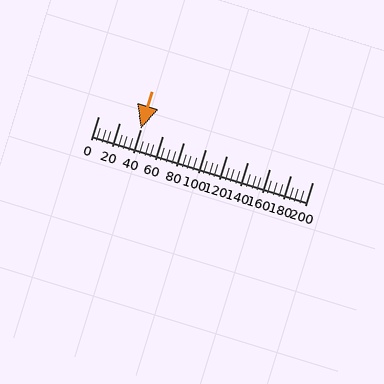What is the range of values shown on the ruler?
The ruler shows values from 0 to 200.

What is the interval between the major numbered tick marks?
The major tick marks are spaced 20 units apart.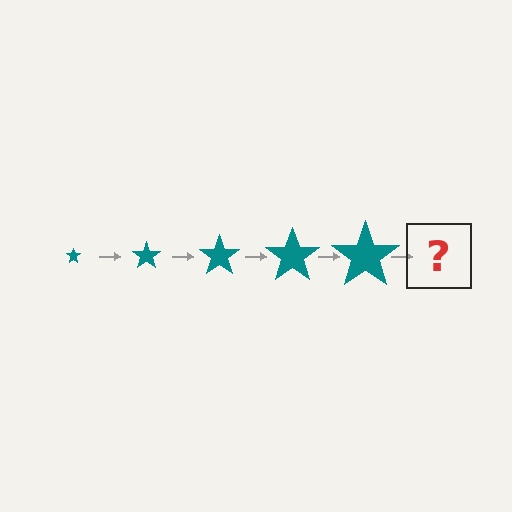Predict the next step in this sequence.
The next step is a teal star, larger than the previous one.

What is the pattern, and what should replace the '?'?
The pattern is that the star gets progressively larger each step. The '?' should be a teal star, larger than the previous one.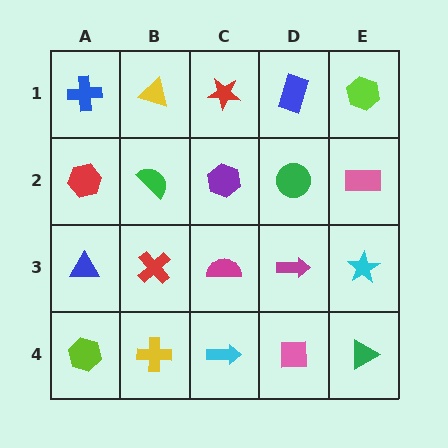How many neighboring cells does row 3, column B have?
4.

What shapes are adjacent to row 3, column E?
A pink rectangle (row 2, column E), a green triangle (row 4, column E), a magenta arrow (row 3, column D).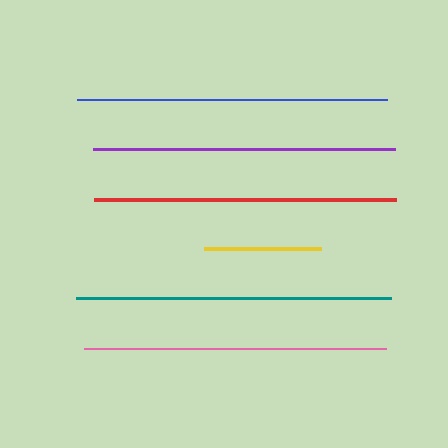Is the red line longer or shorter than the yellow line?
The red line is longer than the yellow line.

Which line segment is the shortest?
The yellow line is the shortest at approximately 118 pixels.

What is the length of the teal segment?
The teal segment is approximately 315 pixels long.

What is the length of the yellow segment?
The yellow segment is approximately 118 pixels long.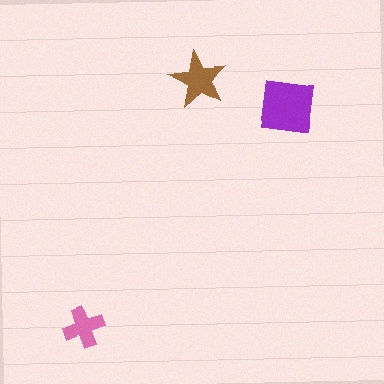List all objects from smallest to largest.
The pink cross, the brown star, the purple square.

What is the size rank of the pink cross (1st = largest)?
3rd.